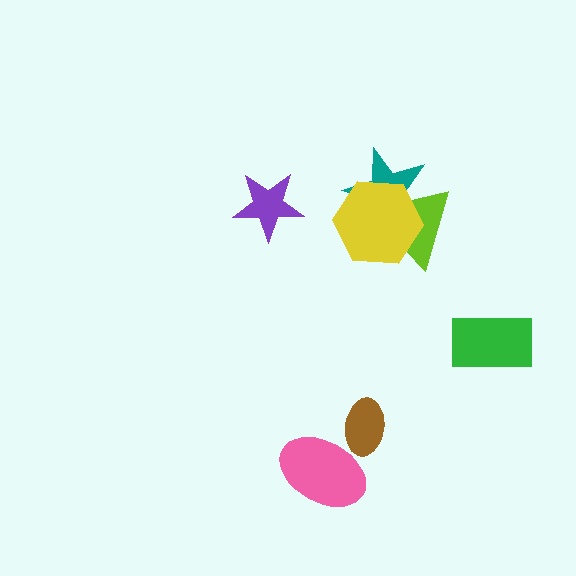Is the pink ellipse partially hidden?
No, no other shape covers it.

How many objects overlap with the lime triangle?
2 objects overlap with the lime triangle.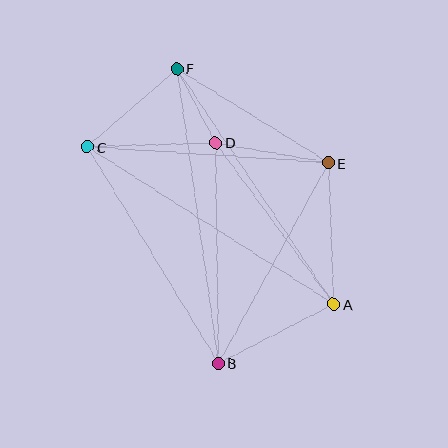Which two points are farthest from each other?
Points B and F are farthest from each other.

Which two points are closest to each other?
Points D and F are closest to each other.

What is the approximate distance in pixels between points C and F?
The distance between C and F is approximately 119 pixels.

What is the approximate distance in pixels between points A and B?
The distance between A and B is approximately 130 pixels.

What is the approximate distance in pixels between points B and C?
The distance between B and C is approximately 253 pixels.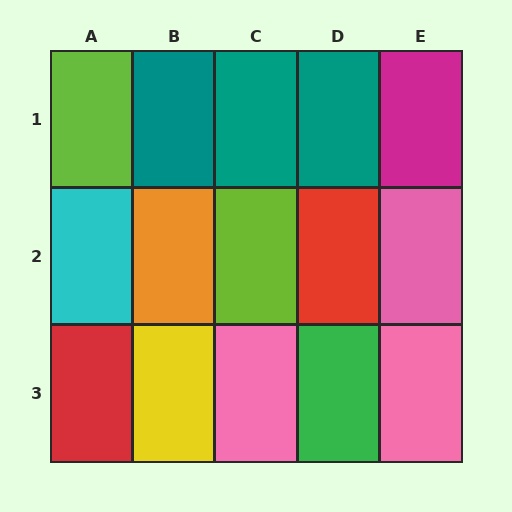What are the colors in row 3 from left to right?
Red, yellow, pink, green, pink.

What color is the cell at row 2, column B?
Orange.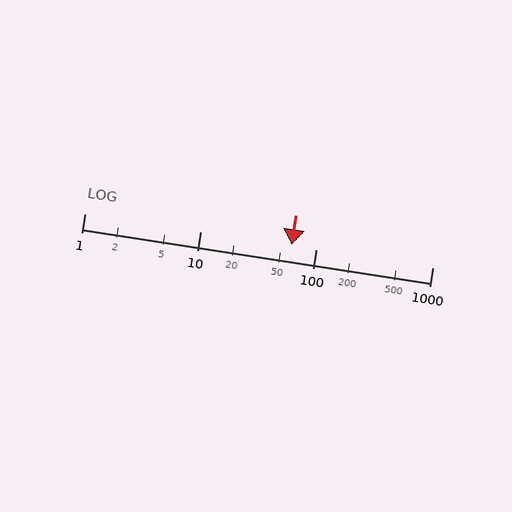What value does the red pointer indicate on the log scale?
The pointer indicates approximately 61.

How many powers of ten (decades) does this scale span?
The scale spans 3 decades, from 1 to 1000.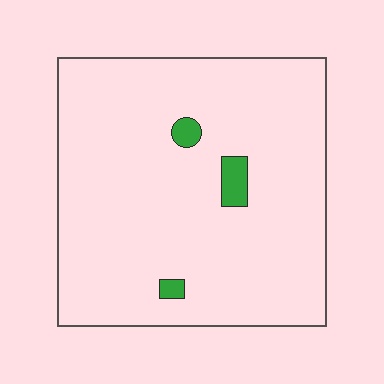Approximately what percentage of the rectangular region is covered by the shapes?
Approximately 5%.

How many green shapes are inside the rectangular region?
3.